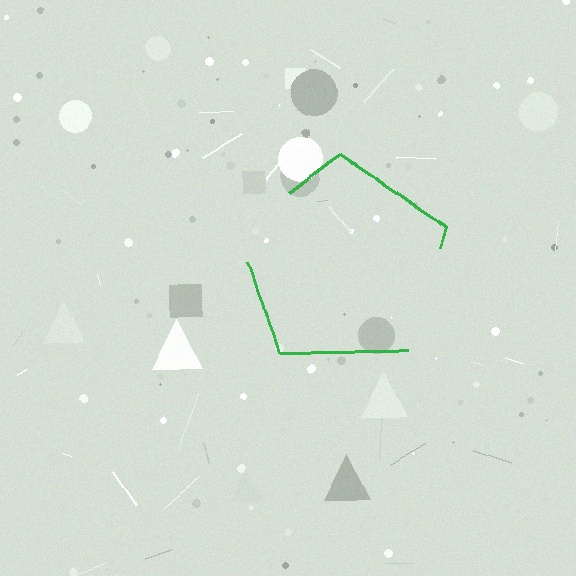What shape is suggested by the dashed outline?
The dashed outline suggests a pentagon.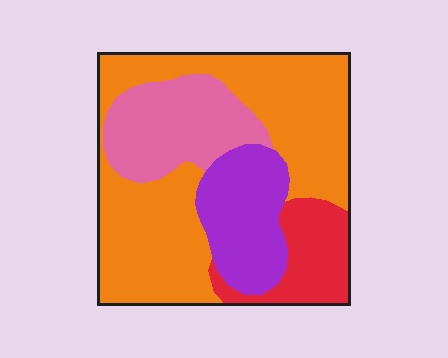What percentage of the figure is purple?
Purple covers roughly 15% of the figure.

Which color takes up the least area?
Red, at roughly 15%.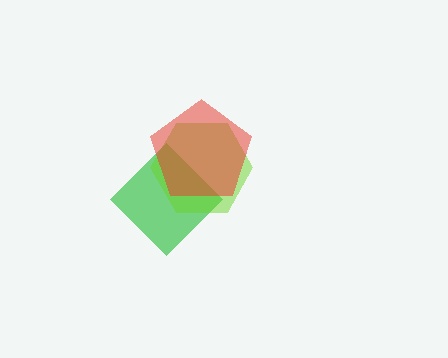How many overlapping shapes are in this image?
There are 3 overlapping shapes in the image.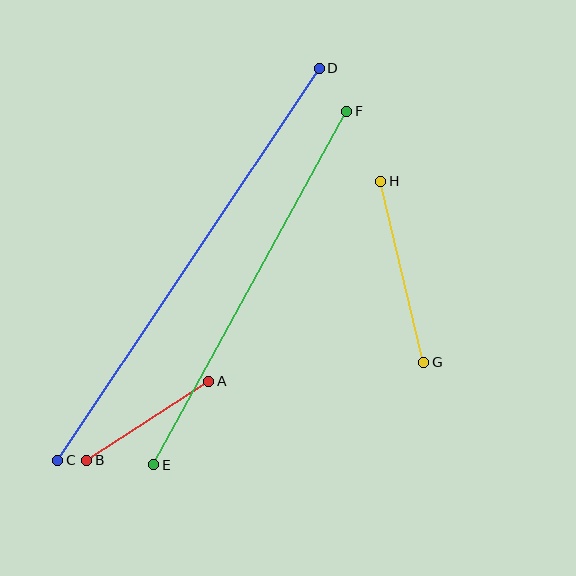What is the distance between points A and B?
The distance is approximately 146 pixels.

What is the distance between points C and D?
The distance is approximately 471 pixels.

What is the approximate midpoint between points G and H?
The midpoint is at approximately (402, 272) pixels.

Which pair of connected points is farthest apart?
Points C and D are farthest apart.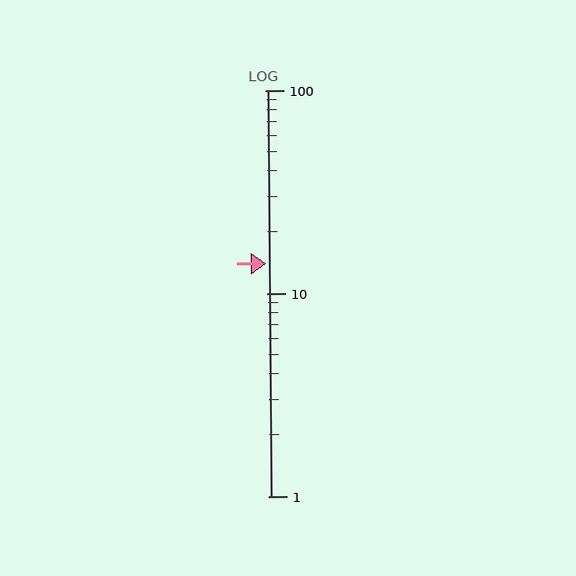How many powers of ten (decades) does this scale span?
The scale spans 2 decades, from 1 to 100.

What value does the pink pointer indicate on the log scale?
The pointer indicates approximately 14.